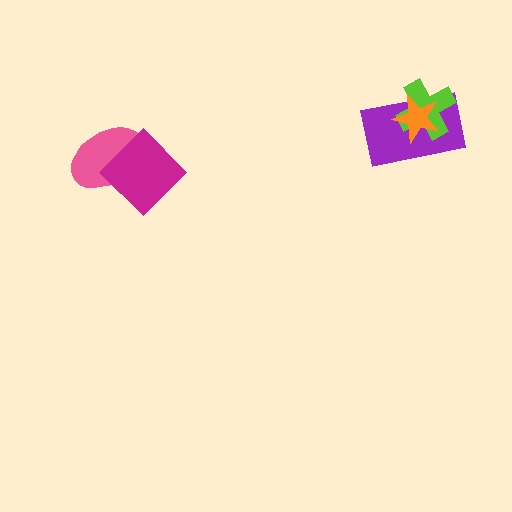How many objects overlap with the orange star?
2 objects overlap with the orange star.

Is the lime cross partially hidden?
Yes, it is partially covered by another shape.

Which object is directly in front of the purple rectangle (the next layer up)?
The lime cross is directly in front of the purple rectangle.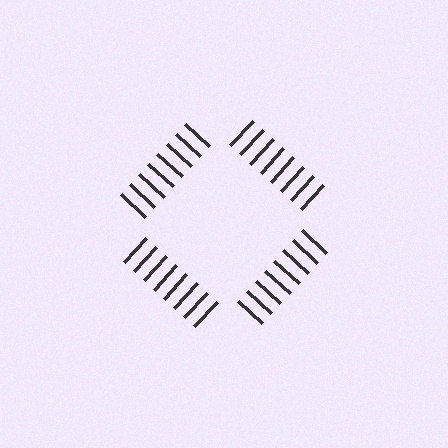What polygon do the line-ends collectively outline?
An illusory square — the line segments terminate on its edges but no continuous stroke is drawn.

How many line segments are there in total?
32 — 8 along each of the 4 edges.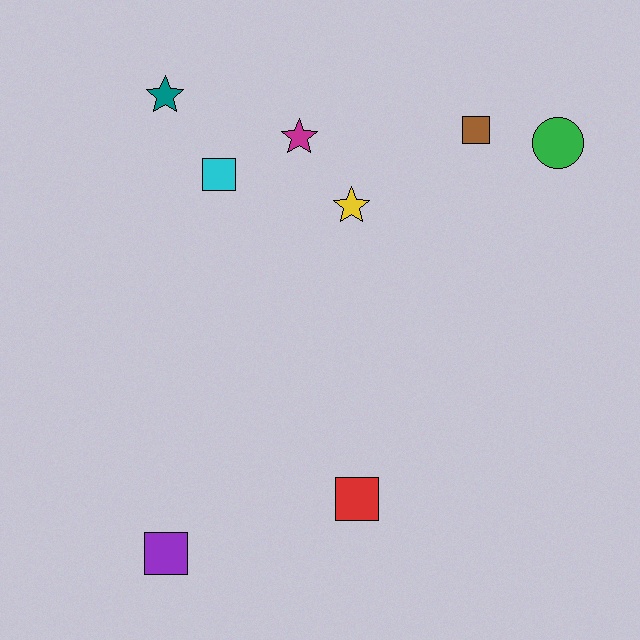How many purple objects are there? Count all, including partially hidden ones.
There is 1 purple object.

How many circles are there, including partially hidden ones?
There is 1 circle.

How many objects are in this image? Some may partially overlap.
There are 8 objects.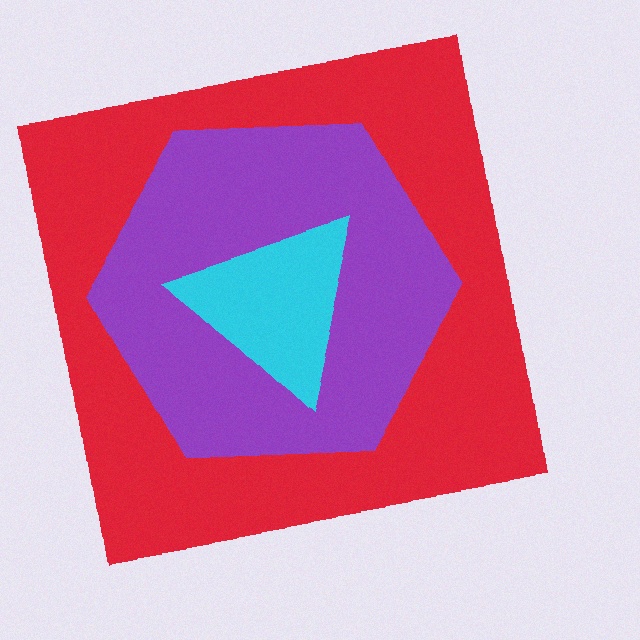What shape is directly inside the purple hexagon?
The cyan triangle.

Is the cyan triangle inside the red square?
Yes.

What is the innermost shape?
The cyan triangle.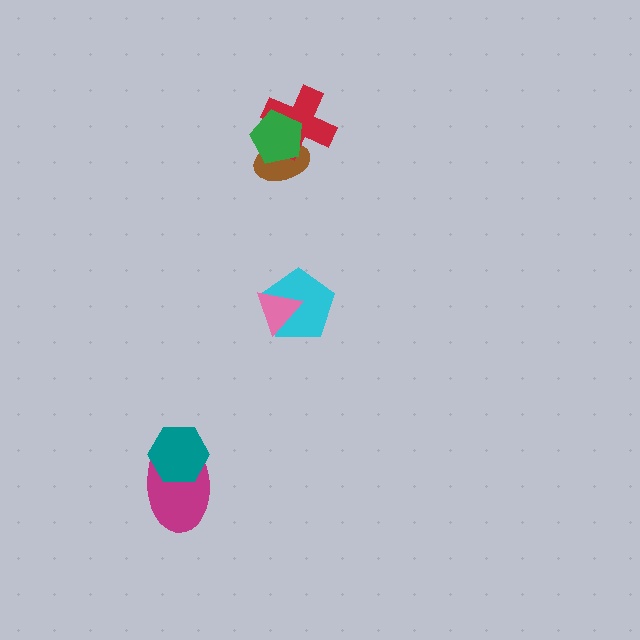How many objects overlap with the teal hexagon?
1 object overlaps with the teal hexagon.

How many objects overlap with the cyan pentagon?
1 object overlaps with the cyan pentagon.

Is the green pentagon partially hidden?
No, no other shape covers it.